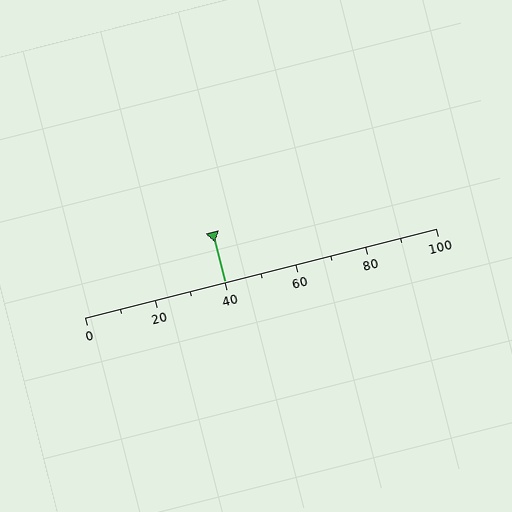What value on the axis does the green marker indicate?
The marker indicates approximately 40.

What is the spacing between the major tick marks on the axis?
The major ticks are spaced 20 apart.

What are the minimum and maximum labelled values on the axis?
The axis runs from 0 to 100.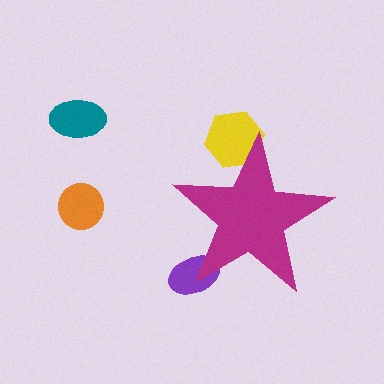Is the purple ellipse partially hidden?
Yes, the purple ellipse is partially hidden behind the magenta star.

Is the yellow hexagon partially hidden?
Yes, the yellow hexagon is partially hidden behind the magenta star.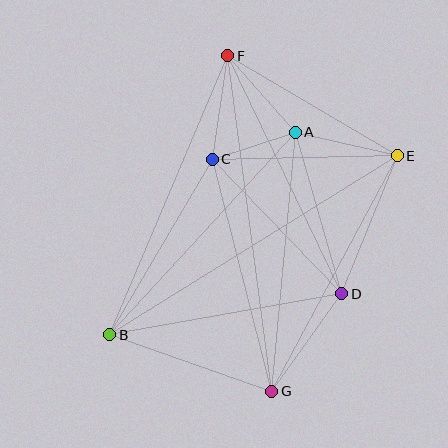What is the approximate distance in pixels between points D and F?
The distance between D and F is approximately 264 pixels.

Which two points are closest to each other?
Points A and C are closest to each other.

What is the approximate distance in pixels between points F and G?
The distance between F and G is approximately 339 pixels.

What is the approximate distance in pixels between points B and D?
The distance between B and D is approximately 236 pixels.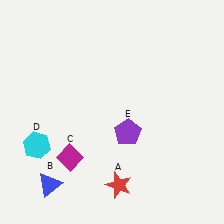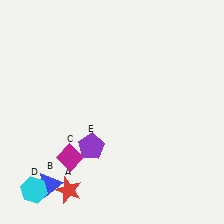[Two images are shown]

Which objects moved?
The objects that moved are: the red star (A), the cyan hexagon (D), the purple pentagon (E).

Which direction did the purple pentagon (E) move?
The purple pentagon (E) moved left.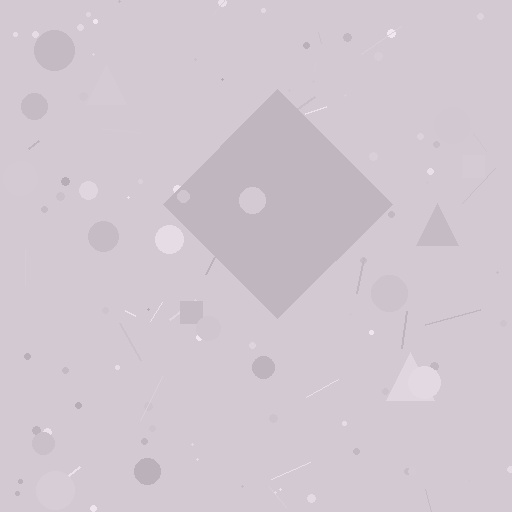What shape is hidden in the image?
A diamond is hidden in the image.